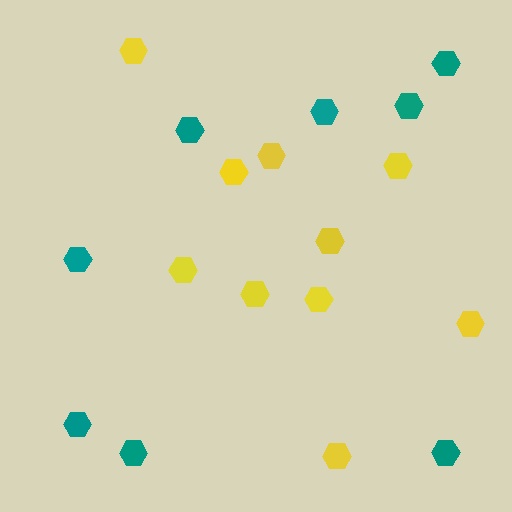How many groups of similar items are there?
There are 2 groups: one group of yellow hexagons (10) and one group of teal hexagons (8).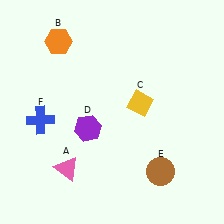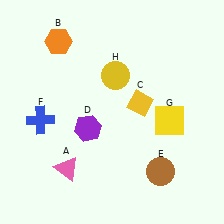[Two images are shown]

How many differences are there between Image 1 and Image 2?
There are 2 differences between the two images.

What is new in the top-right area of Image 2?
A yellow circle (H) was added in the top-right area of Image 2.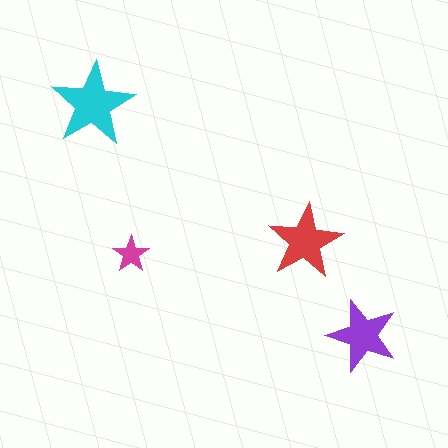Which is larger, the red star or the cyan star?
The cyan one.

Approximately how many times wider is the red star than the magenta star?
About 2 times wider.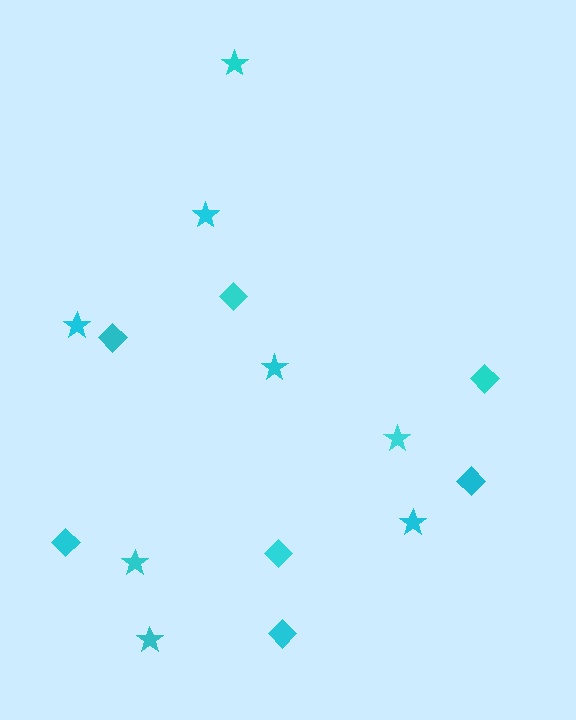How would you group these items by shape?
There are 2 groups: one group of stars (8) and one group of diamonds (7).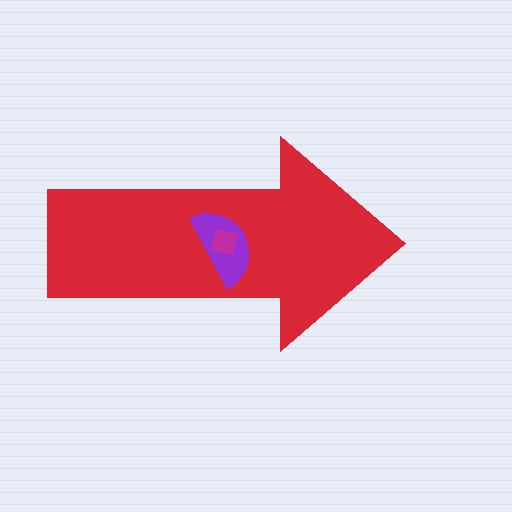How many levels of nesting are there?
3.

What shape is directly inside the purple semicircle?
The magenta square.